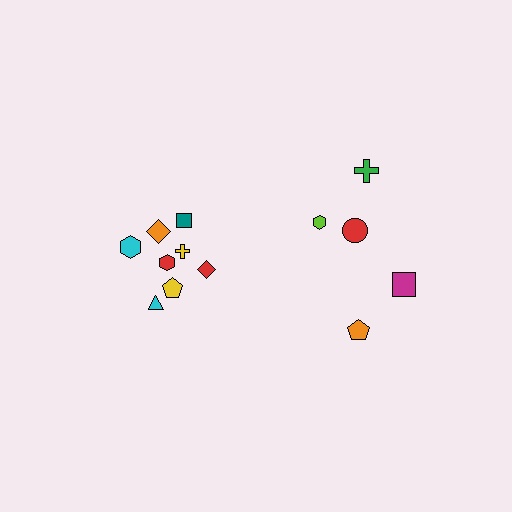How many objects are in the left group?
There are 8 objects.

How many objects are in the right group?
There are 5 objects.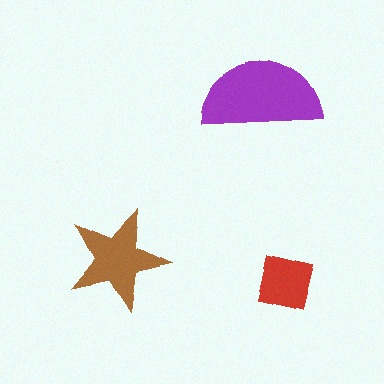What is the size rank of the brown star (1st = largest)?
2nd.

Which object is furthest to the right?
The red square is rightmost.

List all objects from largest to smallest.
The purple semicircle, the brown star, the red square.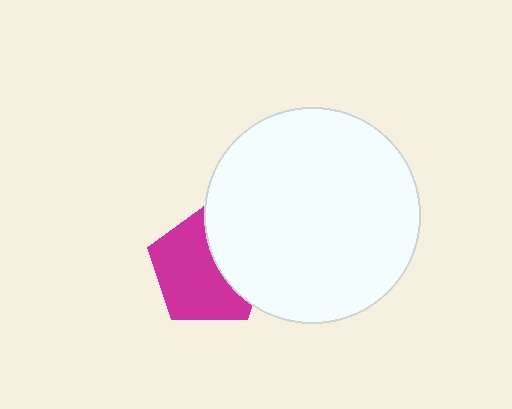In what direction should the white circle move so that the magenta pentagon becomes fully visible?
The white circle should move right. That is the shortest direction to clear the overlap and leave the magenta pentagon fully visible.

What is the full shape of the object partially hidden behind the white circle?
The partially hidden object is a magenta pentagon.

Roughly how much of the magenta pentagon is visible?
About half of it is visible (roughly 63%).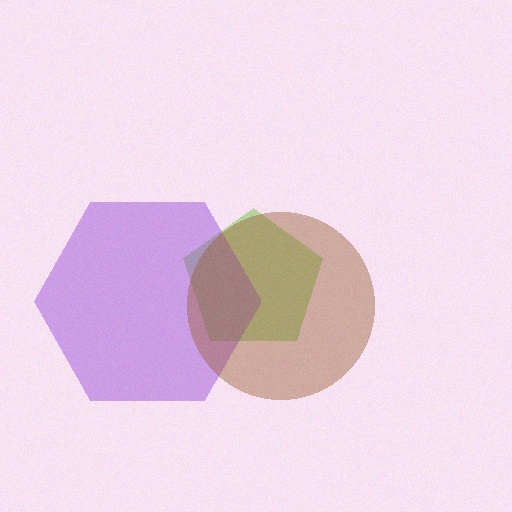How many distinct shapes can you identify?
There are 3 distinct shapes: a lime pentagon, a purple hexagon, a brown circle.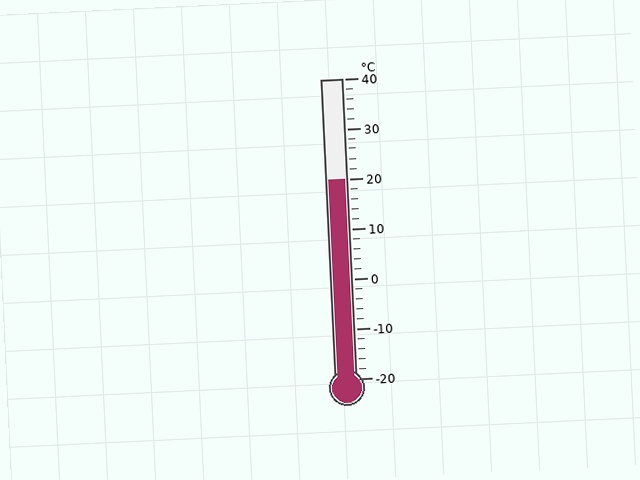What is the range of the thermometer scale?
The thermometer scale ranges from -20°C to 40°C.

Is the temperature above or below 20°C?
The temperature is at 20°C.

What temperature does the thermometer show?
The thermometer shows approximately 20°C.